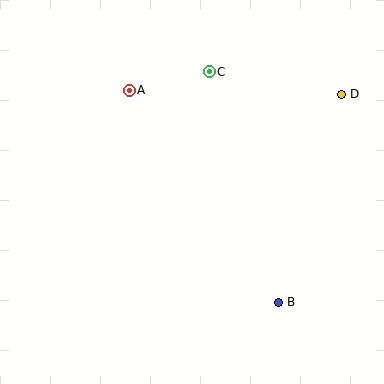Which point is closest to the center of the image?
Point A at (129, 90) is closest to the center.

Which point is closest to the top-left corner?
Point A is closest to the top-left corner.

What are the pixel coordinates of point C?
Point C is at (209, 72).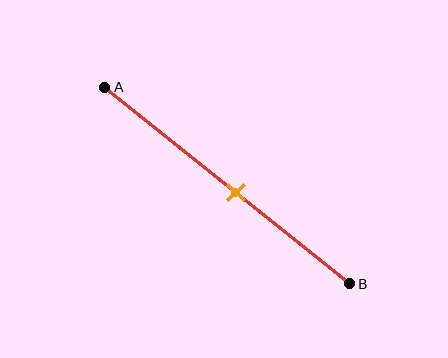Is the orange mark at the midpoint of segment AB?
No, the mark is at about 55% from A, not at the 50% midpoint.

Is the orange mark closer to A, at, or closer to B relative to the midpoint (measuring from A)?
The orange mark is closer to point B than the midpoint of segment AB.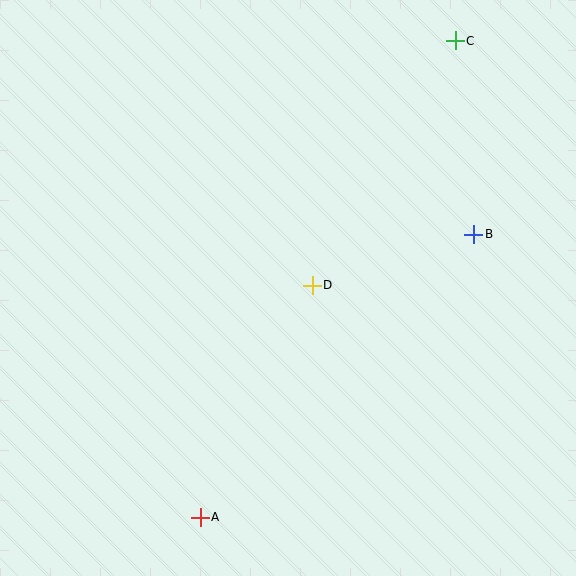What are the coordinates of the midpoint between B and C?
The midpoint between B and C is at (464, 137).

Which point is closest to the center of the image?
Point D at (312, 285) is closest to the center.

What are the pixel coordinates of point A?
Point A is at (200, 517).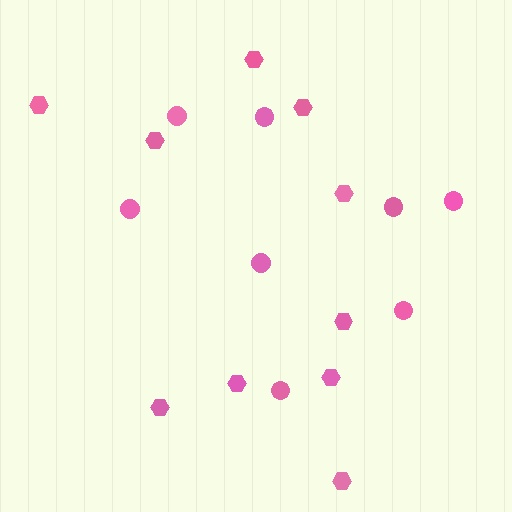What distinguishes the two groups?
There are 2 groups: one group of hexagons (10) and one group of circles (8).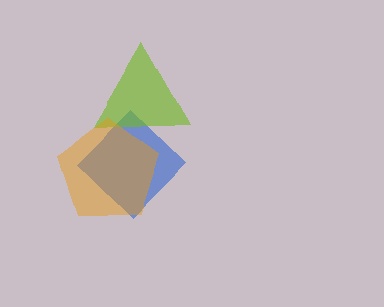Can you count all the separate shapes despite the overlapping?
Yes, there are 3 separate shapes.